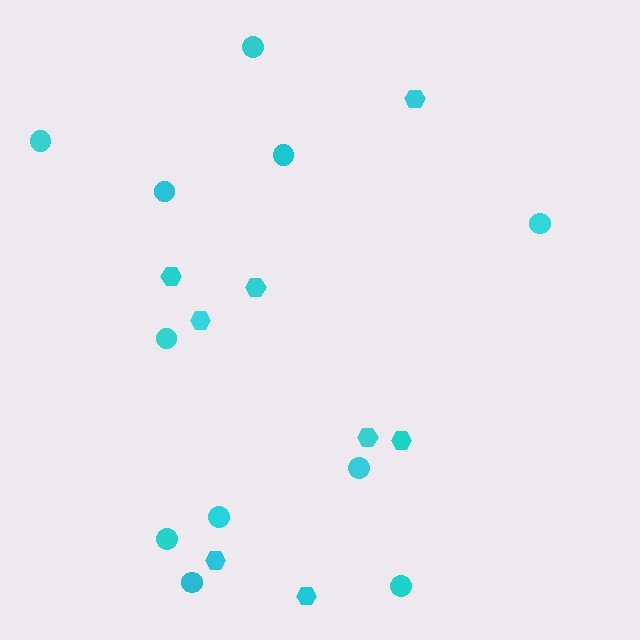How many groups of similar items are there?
There are 2 groups: one group of circles (11) and one group of hexagons (8).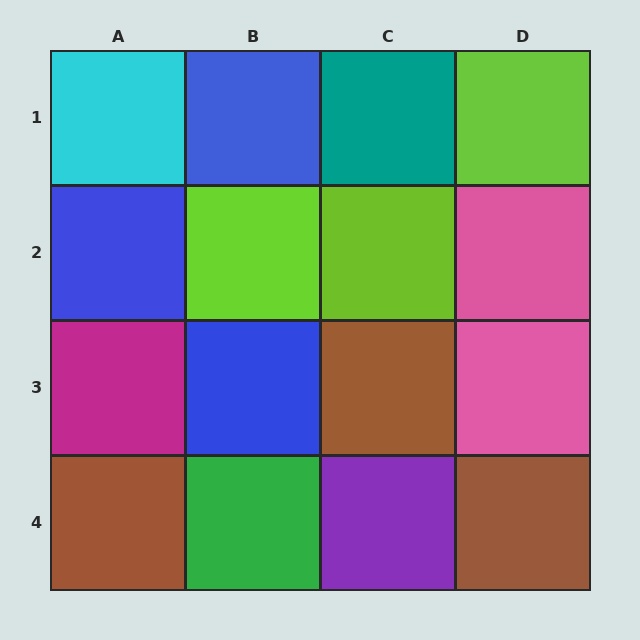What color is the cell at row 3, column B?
Blue.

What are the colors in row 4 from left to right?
Brown, green, purple, brown.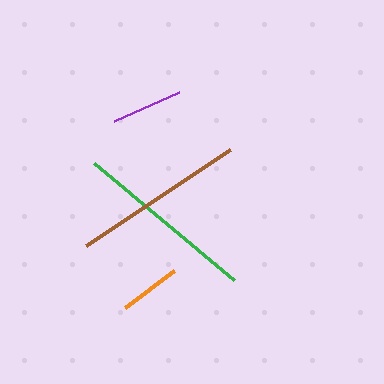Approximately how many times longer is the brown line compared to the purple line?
The brown line is approximately 2.4 times the length of the purple line.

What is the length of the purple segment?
The purple segment is approximately 71 pixels long.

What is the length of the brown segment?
The brown segment is approximately 173 pixels long.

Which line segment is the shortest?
The orange line is the shortest at approximately 61 pixels.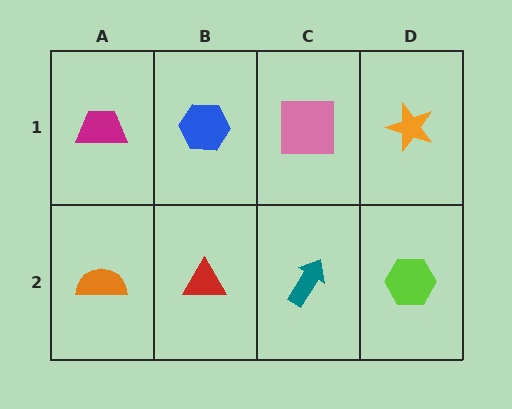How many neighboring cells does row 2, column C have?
3.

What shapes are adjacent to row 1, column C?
A teal arrow (row 2, column C), a blue hexagon (row 1, column B), an orange star (row 1, column D).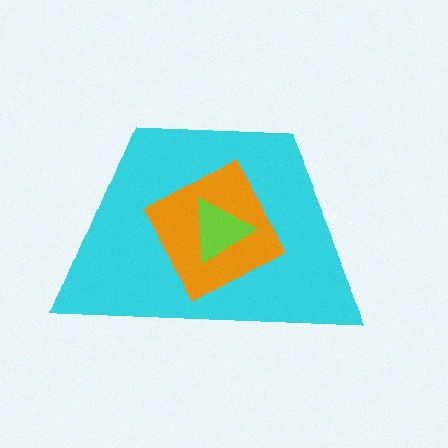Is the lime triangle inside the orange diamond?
Yes.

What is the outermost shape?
The cyan trapezoid.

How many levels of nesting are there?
3.